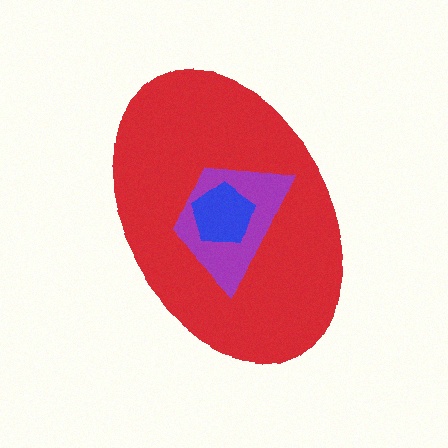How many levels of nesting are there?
3.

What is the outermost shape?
The red ellipse.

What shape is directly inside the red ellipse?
The purple trapezoid.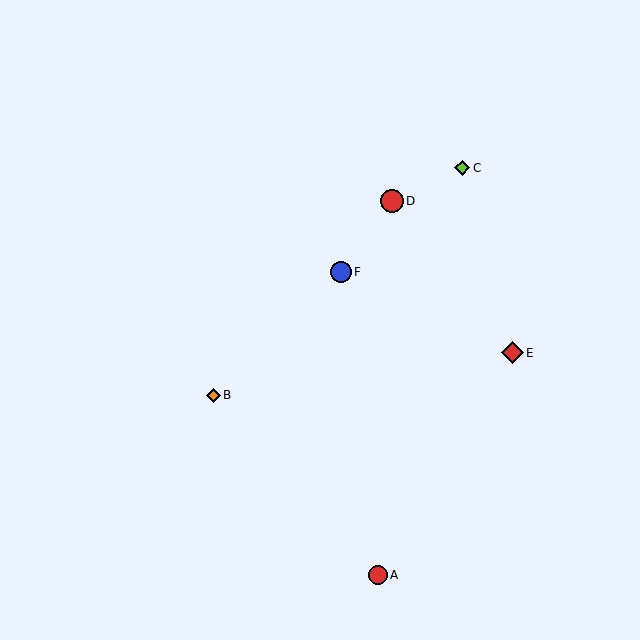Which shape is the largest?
The red circle (labeled D) is the largest.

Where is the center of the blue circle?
The center of the blue circle is at (341, 272).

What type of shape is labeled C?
Shape C is a lime diamond.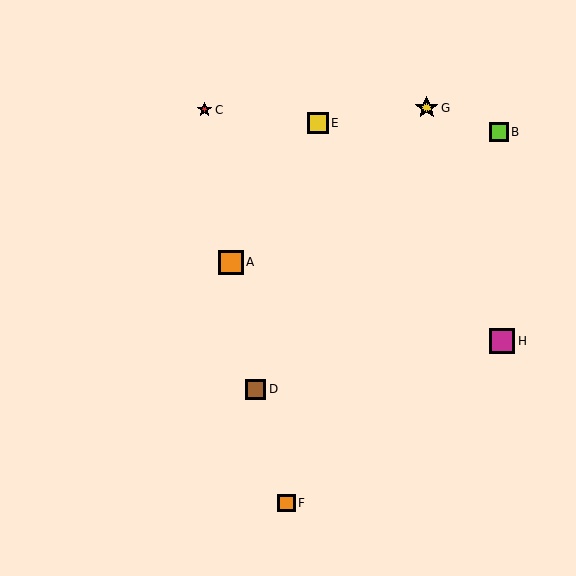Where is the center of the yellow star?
The center of the yellow star is at (427, 108).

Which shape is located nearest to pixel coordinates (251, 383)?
The brown square (labeled D) at (256, 390) is nearest to that location.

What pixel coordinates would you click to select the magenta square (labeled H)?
Click at (502, 341) to select the magenta square H.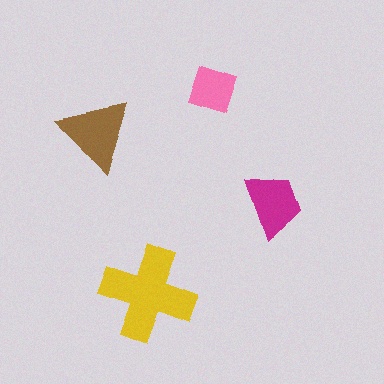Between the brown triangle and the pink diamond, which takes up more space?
The brown triangle.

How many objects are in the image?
There are 4 objects in the image.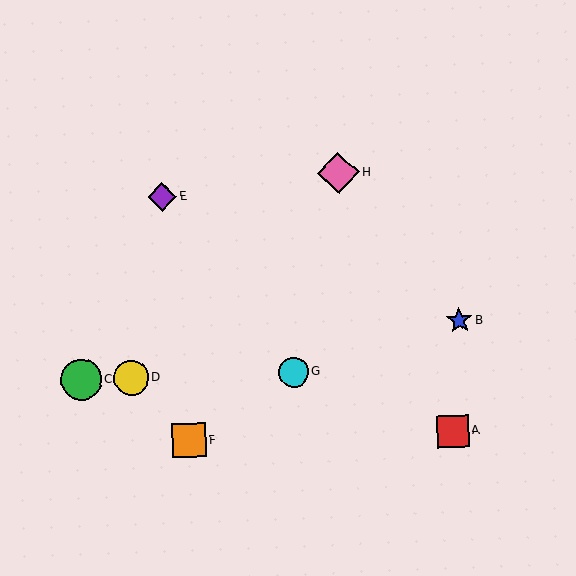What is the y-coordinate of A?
Object A is at y≈431.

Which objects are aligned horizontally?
Objects C, D, G are aligned horizontally.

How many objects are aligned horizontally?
3 objects (C, D, G) are aligned horizontally.